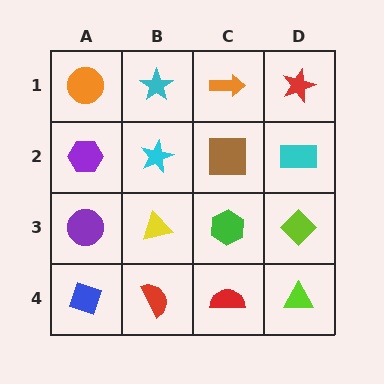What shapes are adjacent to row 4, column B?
A yellow triangle (row 3, column B), a blue diamond (row 4, column A), a red semicircle (row 4, column C).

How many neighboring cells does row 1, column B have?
3.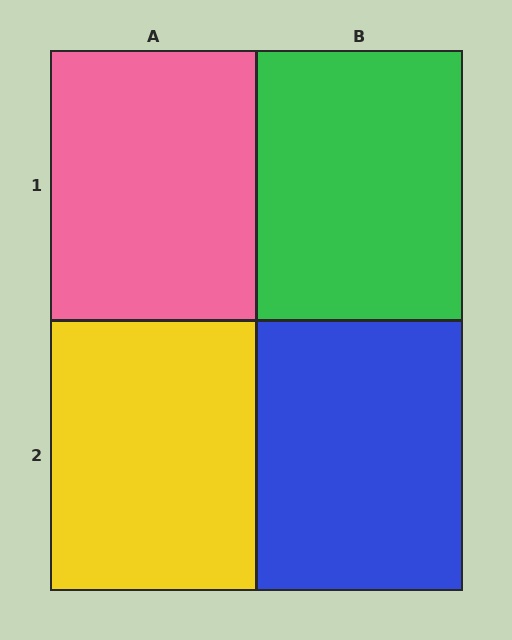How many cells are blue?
1 cell is blue.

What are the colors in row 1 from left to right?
Pink, green.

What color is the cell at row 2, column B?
Blue.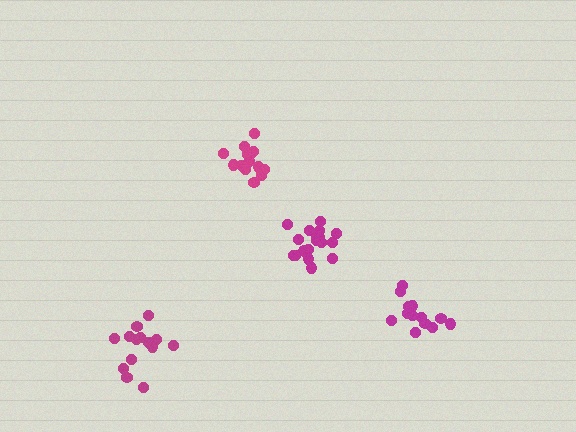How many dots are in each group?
Group 1: 17 dots, Group 2: 18 dots, Group 3: 13 dots, Group 4: 14 dots (62 total).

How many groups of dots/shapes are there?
There are 4 groups.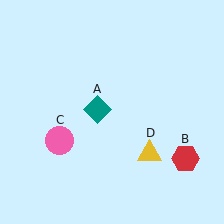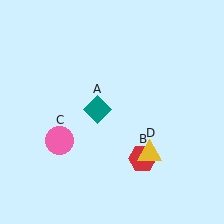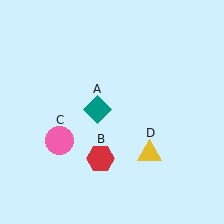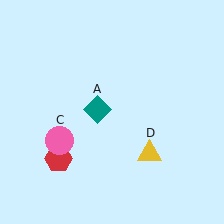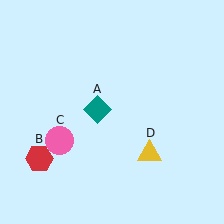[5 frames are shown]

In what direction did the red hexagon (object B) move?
The red hexagon (object B) moved left.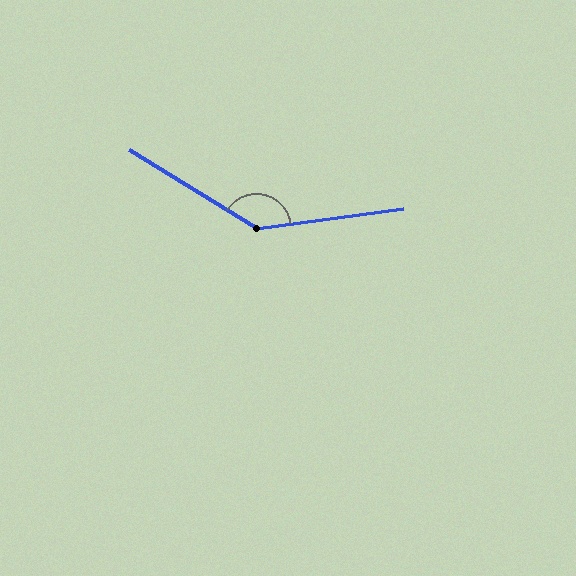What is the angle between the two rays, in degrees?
Approximately 140 degrees.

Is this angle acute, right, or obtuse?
It is obtuse.